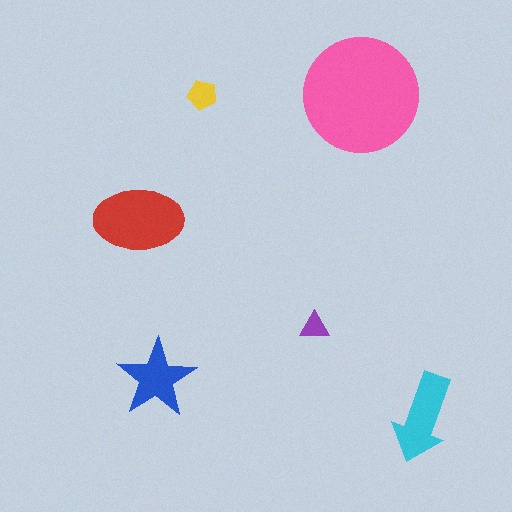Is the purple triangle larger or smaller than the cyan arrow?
Smaller.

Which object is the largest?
The pink circle.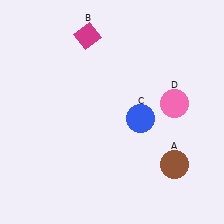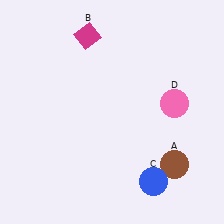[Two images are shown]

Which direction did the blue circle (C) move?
The blue circle (C) moved down.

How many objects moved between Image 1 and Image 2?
1 object moved between the two images.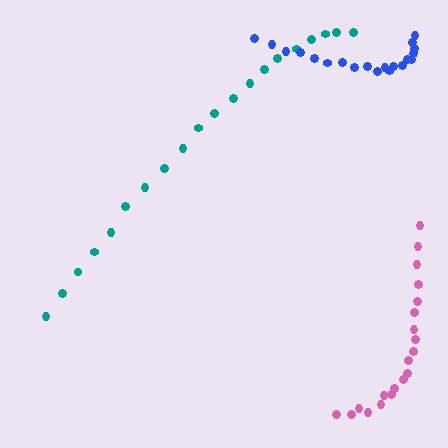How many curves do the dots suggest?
There are 3 distinct paths.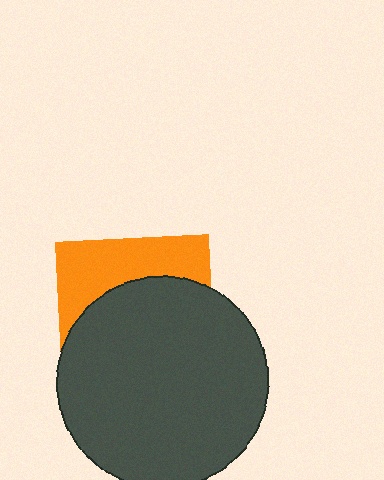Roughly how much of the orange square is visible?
A small part of it is visible (roughly 34%).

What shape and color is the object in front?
The object in front is a dark gray circle.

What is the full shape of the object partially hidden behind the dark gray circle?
The partially hidden object is an orange square.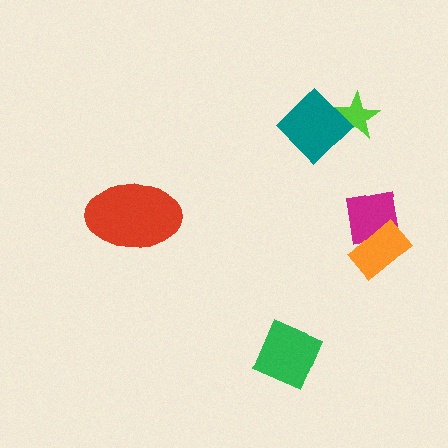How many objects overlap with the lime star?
1 object overlaps with the lime star.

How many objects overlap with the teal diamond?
1 object overlaps with the teal diamond.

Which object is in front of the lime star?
The teal diamond is in front of the lime star.